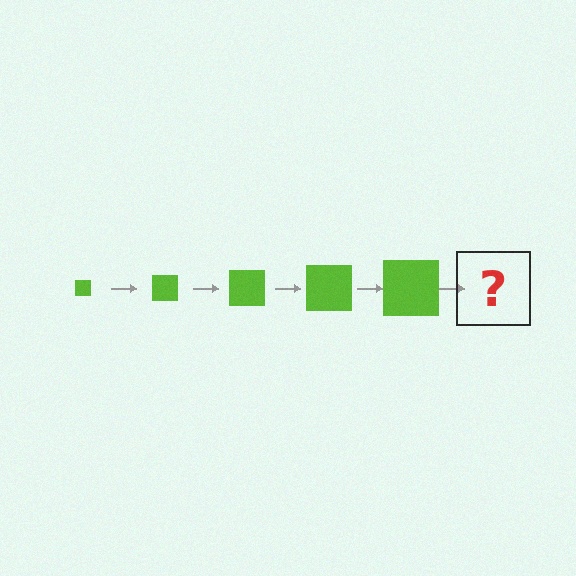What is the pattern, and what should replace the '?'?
The pattern is that the square gets progressively larger each step. The '?' should be a lime square, larger than the previous one.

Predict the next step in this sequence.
The next step is a lime square, larger than the previous one.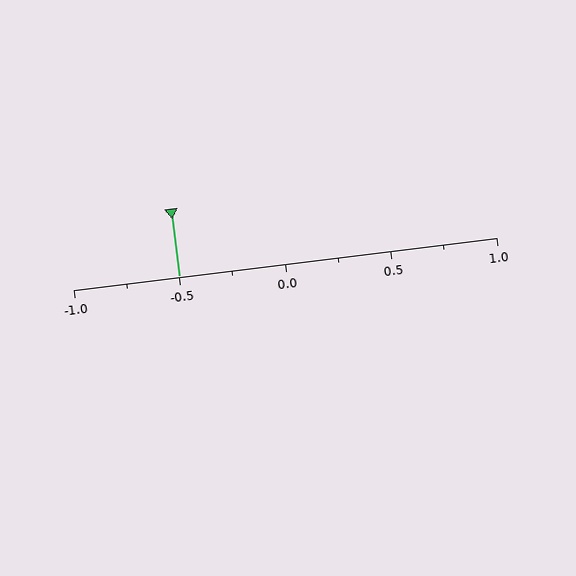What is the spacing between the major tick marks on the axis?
The major ticks are spaced 0.5 apart.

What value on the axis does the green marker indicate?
The marker indicates approximately -0.5.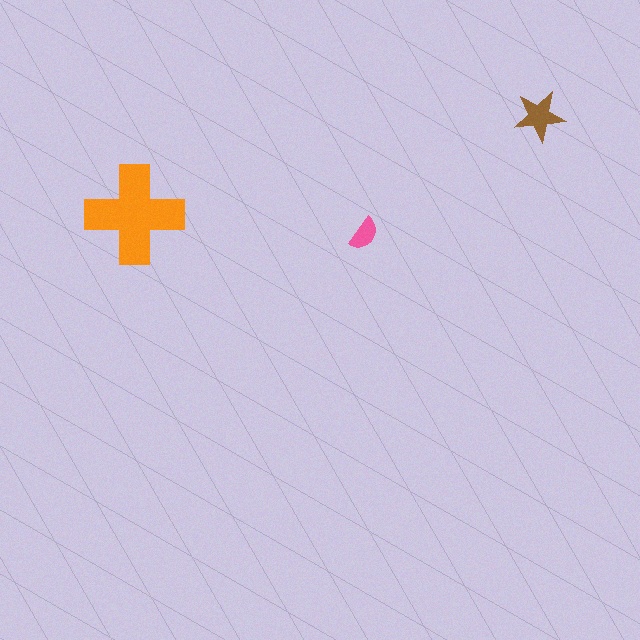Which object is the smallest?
The pink semicircle.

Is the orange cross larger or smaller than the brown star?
Larger.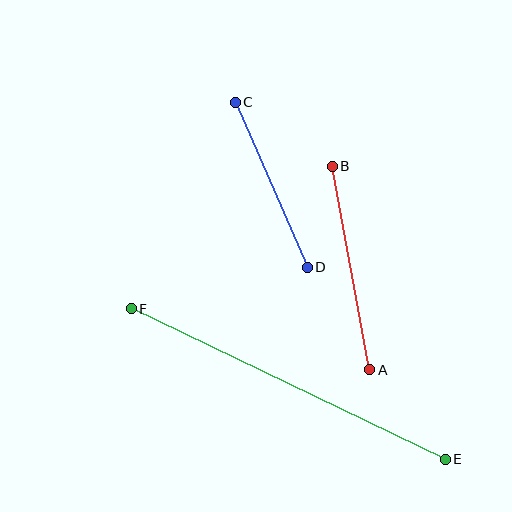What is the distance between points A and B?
The distance is approximately 207 pixels.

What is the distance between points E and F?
The distance is approximately 348 pixels.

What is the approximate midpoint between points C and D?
The midpoint is at approximately (271, 185) pixels.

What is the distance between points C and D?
The distance is approximately 180 pixels.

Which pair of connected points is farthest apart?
Points E and F are farthest apart.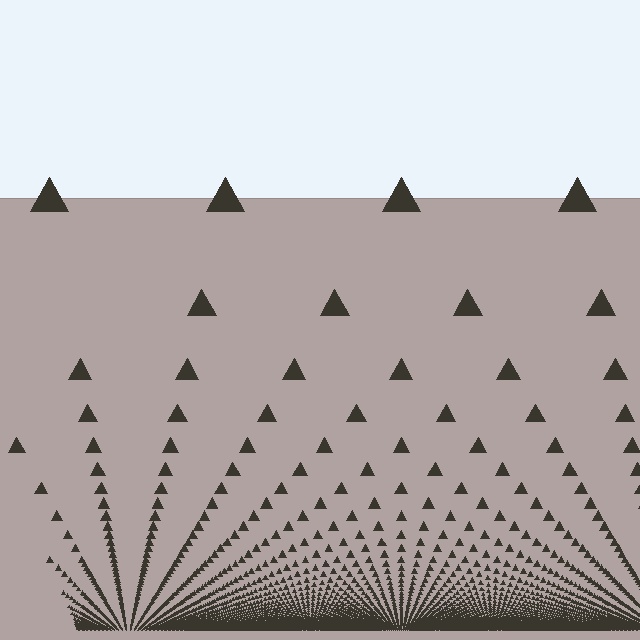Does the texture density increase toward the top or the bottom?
Density increases toward the bottom.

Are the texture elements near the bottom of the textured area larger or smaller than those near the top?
Smaller. The gradient is inverted — elements near the bottom are smaller and denser.